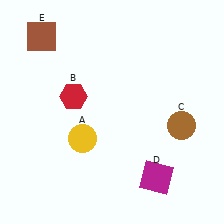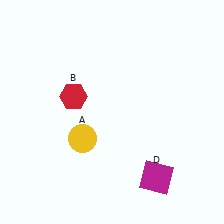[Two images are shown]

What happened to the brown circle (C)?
The brown circle (C) was removed in Image 2. It was in the bottom-right area of Image 1.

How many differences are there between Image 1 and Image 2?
There are 2 differences between the two images.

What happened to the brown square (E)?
The brown square (E) was removed in Image 2. It was in the top-left area of Image 1.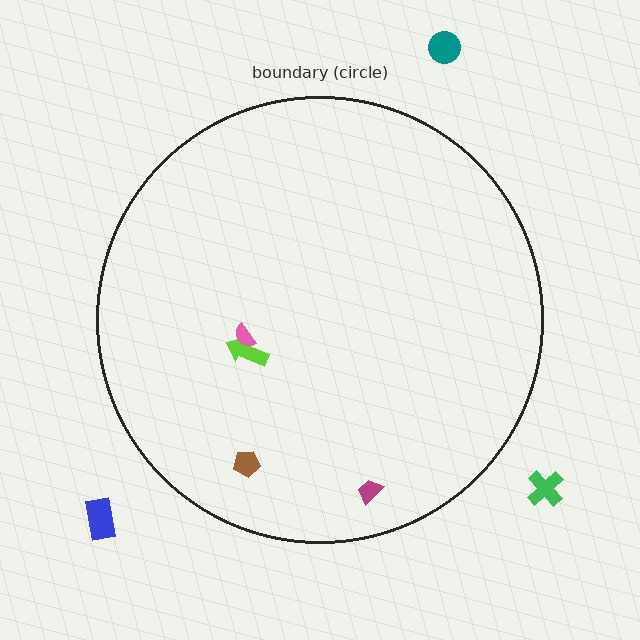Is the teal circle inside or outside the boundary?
Outside.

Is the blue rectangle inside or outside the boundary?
Outside.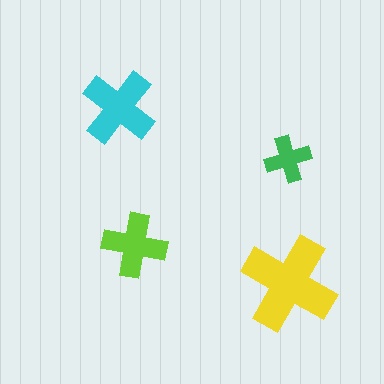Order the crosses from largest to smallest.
the yellow one, the cyan one, the lime one, the green one.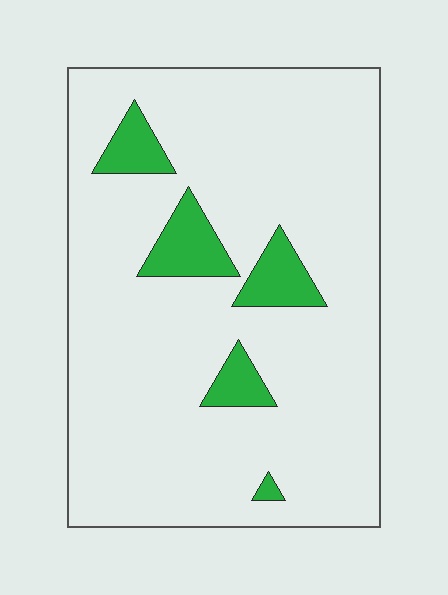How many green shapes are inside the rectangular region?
5.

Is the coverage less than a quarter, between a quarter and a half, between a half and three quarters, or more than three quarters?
Less than a quarter.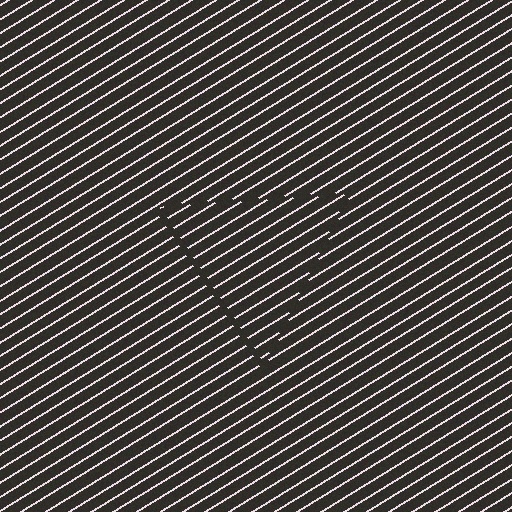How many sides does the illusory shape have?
3 sides — the line-ends trace a triangle.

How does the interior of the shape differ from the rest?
The interior of the shape contains the same grating, shifted by half a period — the contour is defined by the phase discontinuity where line-ends from the inner and outer gratings abut.